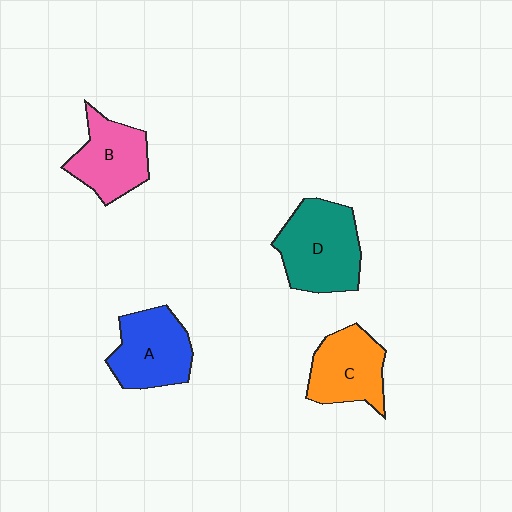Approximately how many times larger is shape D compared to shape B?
Approximately 1.3 times.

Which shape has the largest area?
Shape D (teal).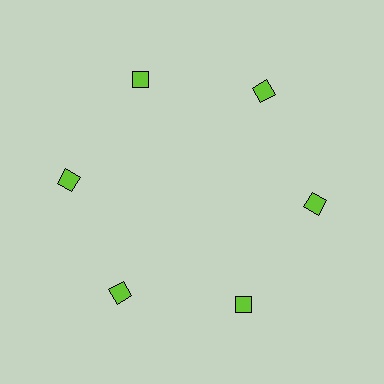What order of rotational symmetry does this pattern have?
This pattern has 6-fold rotational symmetry.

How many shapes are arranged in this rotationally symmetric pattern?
There are 6 shapes, arranged in 6 groups of 1.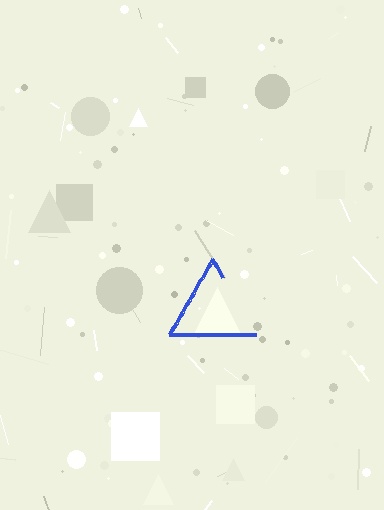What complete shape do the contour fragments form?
The contour fragments form a triangle.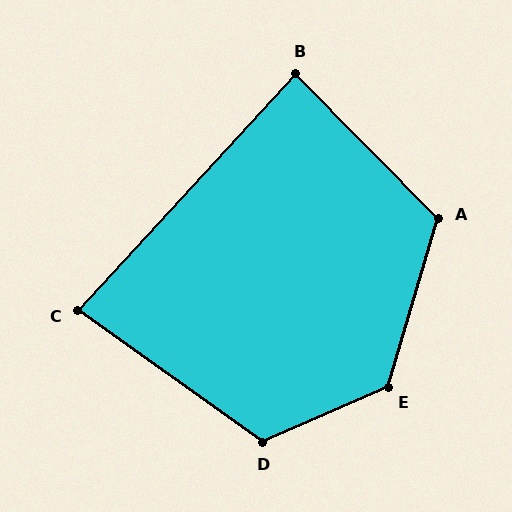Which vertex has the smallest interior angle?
C, at approximately 83 degrees.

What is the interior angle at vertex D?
Approximately 121 degrees (obtuse).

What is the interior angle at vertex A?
Approximately 119 degrees (obtuse).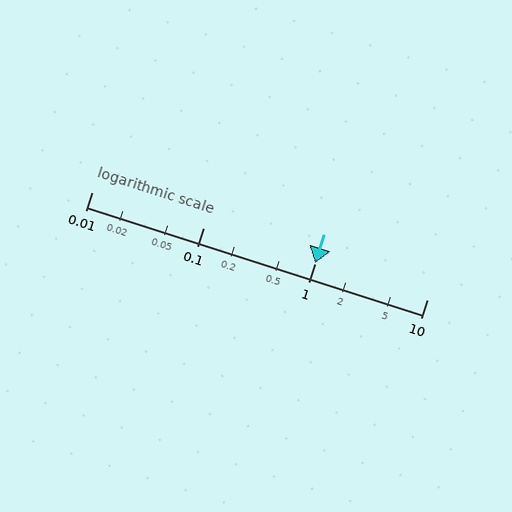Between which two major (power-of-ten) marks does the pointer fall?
The pointer is between 1 and 10.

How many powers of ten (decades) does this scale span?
The scale spans 3 decades, from 0.01 to 10.